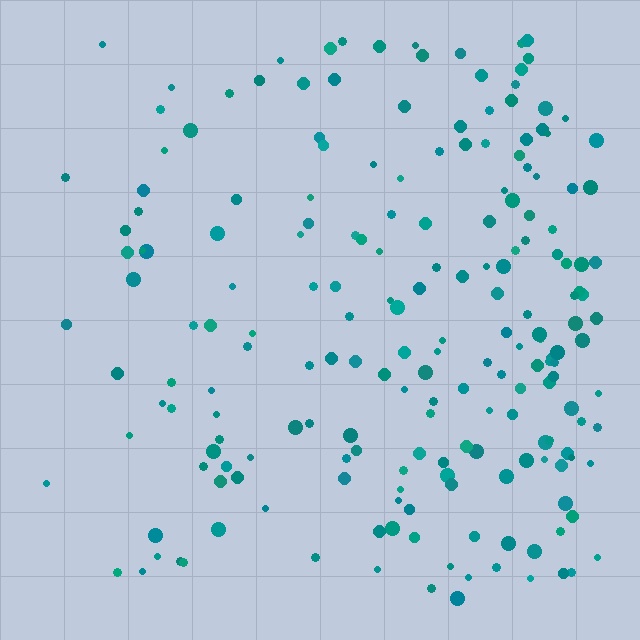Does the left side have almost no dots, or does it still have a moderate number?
Still a moderate number, just noticeably fewer than the right.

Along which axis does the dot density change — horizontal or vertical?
Horizontal.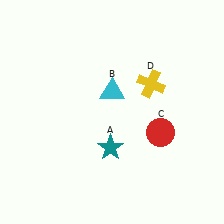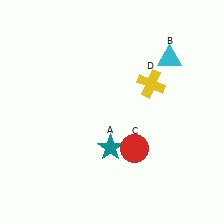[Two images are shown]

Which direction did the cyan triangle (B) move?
The cyan triangle (B) moved right.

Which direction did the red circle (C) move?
The red circle (C) moved left.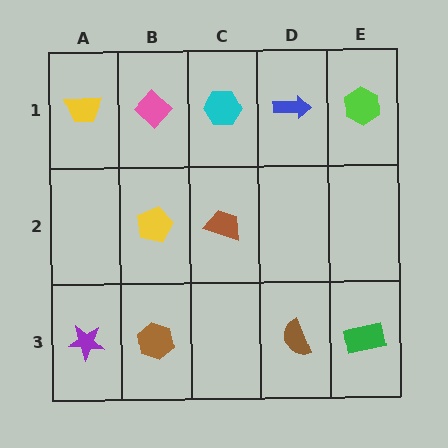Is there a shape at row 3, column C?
No, that cell is empty.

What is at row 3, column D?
A brown semicircle.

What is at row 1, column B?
A pink diamond.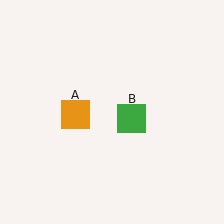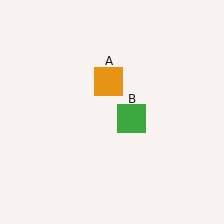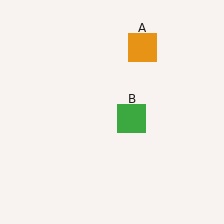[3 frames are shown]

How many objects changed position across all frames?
1 object changed position: orange square (object A).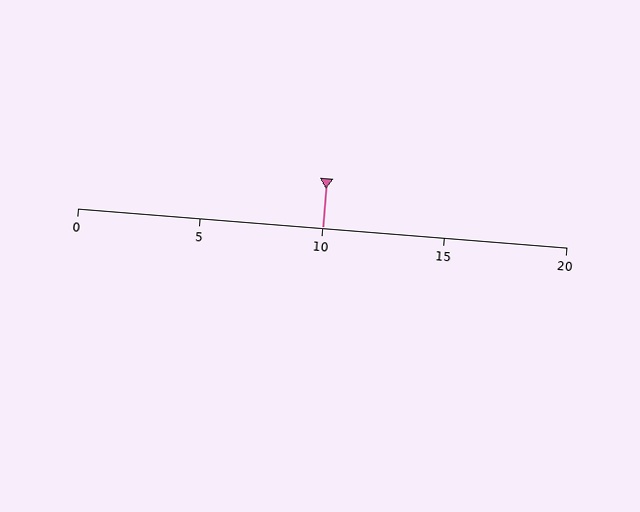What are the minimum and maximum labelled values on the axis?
The axis runs from 0 to 20.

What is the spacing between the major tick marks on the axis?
The major ticks are spaced 5 apart.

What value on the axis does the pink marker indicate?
The marker indicates approximately 10.